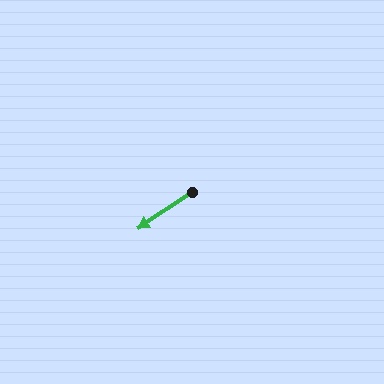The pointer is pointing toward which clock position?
Roughly 8 o'clock.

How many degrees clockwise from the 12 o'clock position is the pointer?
Approximately 236 degrees.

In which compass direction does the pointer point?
Southwest.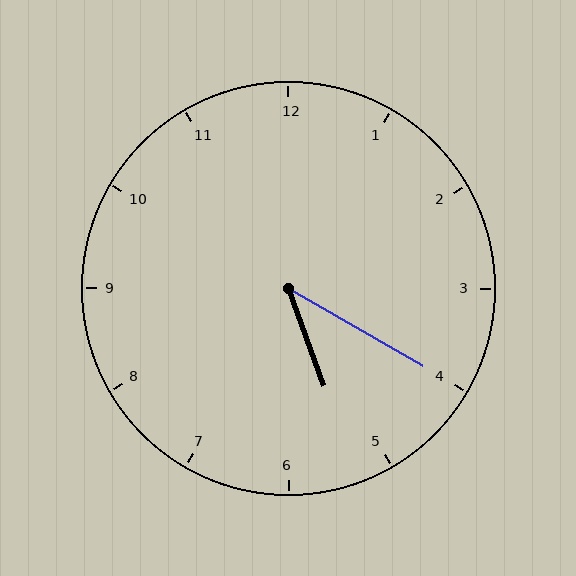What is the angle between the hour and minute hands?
Approximately 40 degrees.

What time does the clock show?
5:20.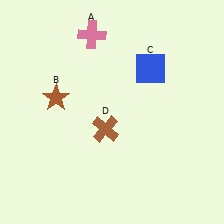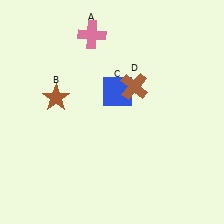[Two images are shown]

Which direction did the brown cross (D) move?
The brown cross (D) moved up.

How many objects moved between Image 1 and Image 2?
2 objects moved between the two images.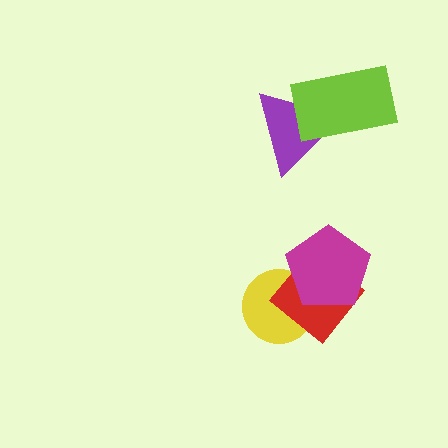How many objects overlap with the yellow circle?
2 objects overlap with the yellow circle.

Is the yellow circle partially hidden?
Yes, it is partially covered by another shape.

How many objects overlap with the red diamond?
2 objects overlap with the red diamond.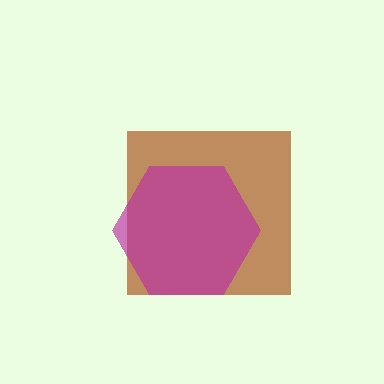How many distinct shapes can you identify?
There are 2 distinct shapes: a brown square, a magenta hexagon.